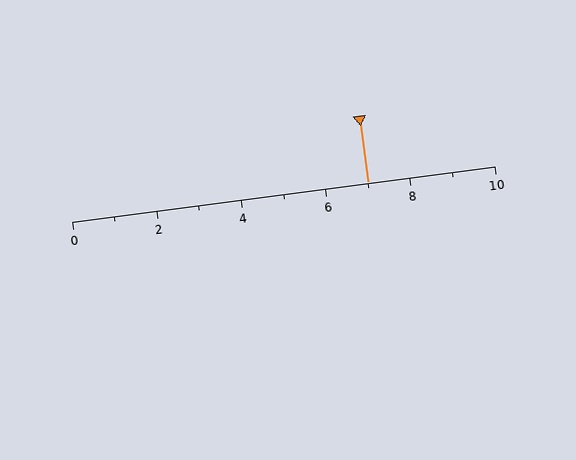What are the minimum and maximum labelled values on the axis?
The axis runs from 0 to 10.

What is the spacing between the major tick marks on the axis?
The major ticks are spaced 2 apart.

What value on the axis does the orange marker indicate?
The marker indicates approximately 7.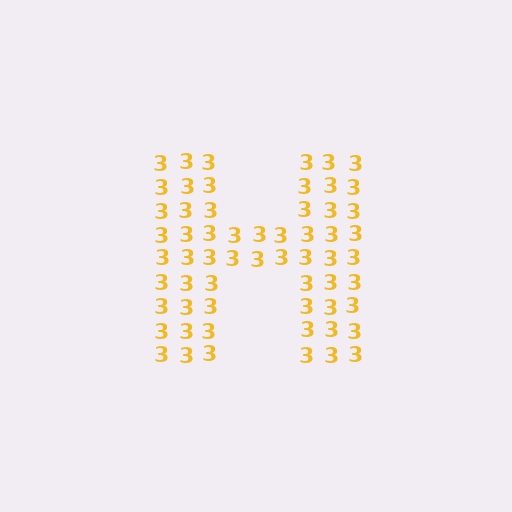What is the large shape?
The large shape is the letter H.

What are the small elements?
The small elements are digit 3's.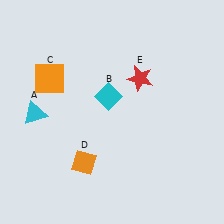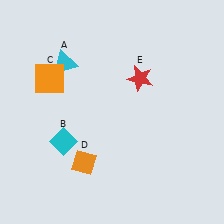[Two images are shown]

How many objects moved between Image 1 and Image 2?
2 objects moved between the two images.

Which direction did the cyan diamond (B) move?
The cyan diamond (B) moved left.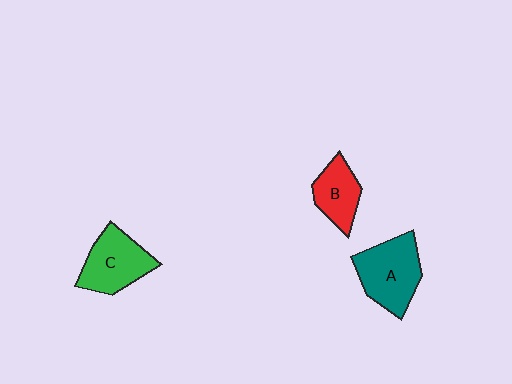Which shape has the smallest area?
Shape B (red).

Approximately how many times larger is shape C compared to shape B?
Approximately 1.4 times.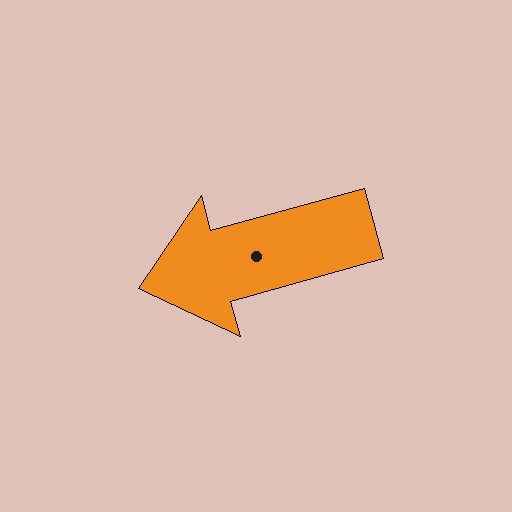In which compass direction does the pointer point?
West.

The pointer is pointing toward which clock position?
Roughly 8 o'clock.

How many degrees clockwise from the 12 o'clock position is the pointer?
Approximately 255 degrees.